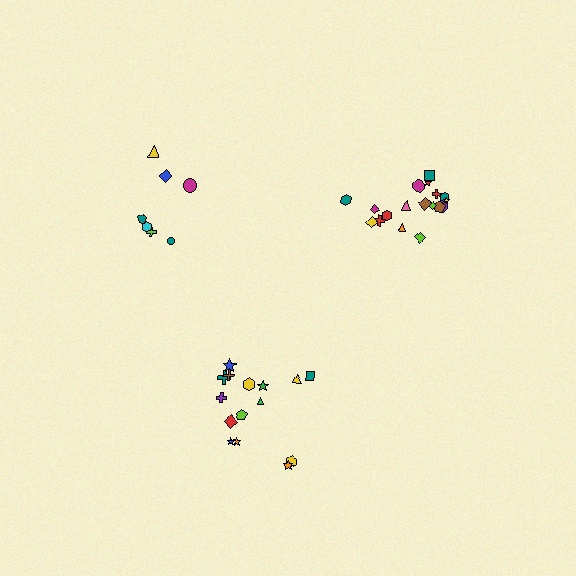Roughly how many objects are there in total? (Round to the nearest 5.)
Roughly 40 objects in total.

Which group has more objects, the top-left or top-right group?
The top-right group.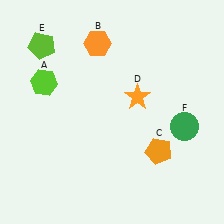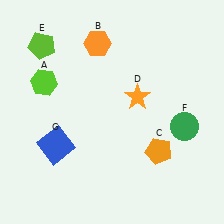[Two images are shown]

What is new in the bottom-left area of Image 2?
A blue square (G) was added in the bottom-left area of Image 2.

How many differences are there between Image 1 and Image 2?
There is 1 difference between the two images.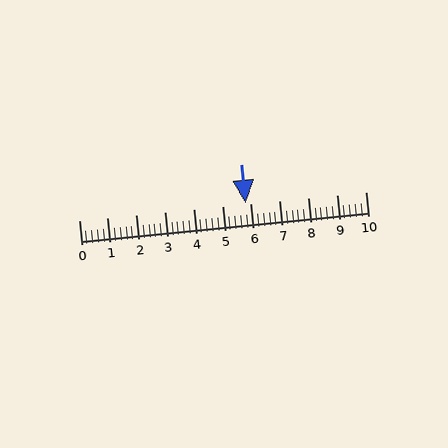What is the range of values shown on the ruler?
The ruler shows values from 0 to 10.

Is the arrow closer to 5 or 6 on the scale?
The arrow is closer to 6.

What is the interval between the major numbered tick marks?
The major tick marks are spaced 1 units apart.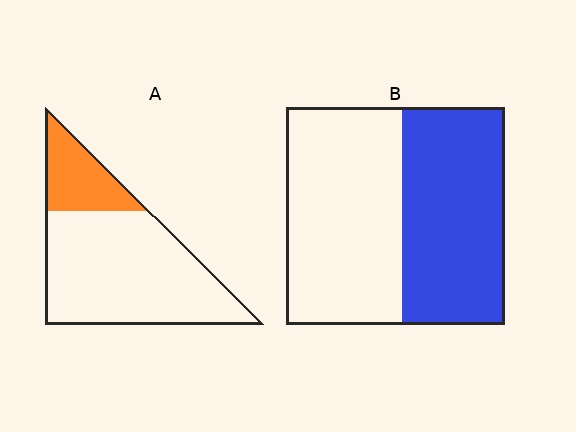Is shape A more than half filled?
No.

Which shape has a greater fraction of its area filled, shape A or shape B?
Shape B.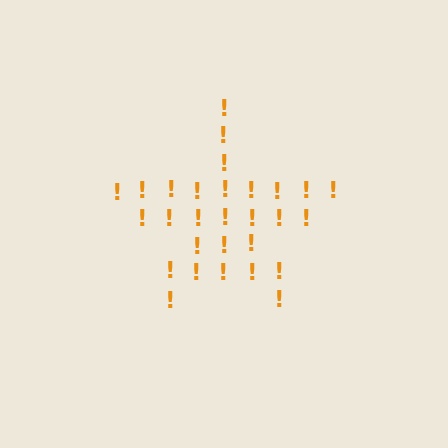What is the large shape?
The large shape is a star.